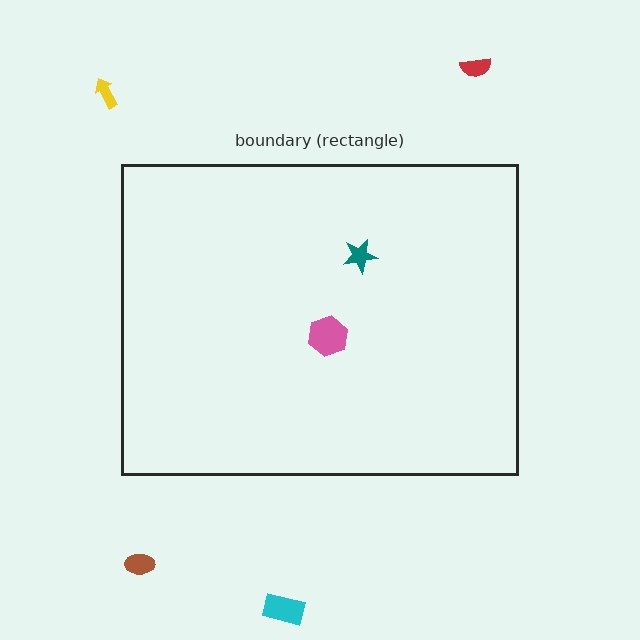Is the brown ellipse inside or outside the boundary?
Outside.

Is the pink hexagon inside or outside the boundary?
Inside.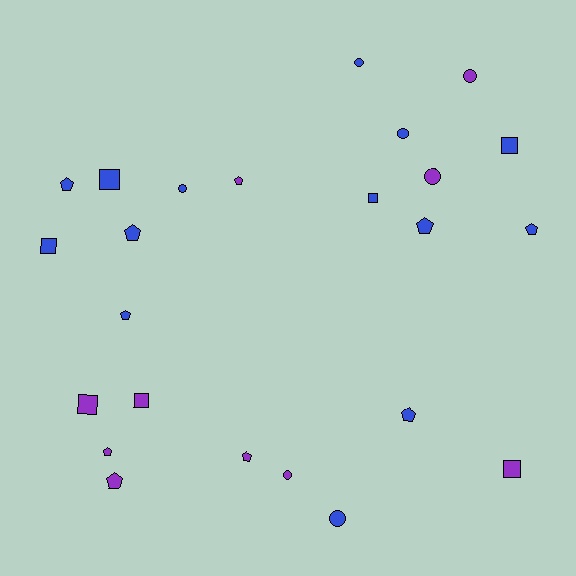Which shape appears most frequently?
Pentagon, with 10 objects.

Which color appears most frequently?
Blue, with 14 objects.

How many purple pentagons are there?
There are 4 purple pentagons.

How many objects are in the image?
There are 24 objects.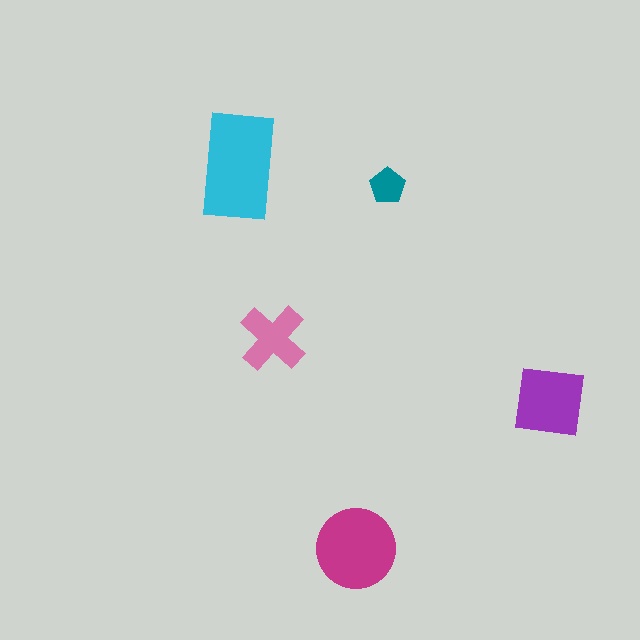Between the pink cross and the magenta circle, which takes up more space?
The magenta circle.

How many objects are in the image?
There are 5 objects in the image.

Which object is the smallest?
The teal pentagon.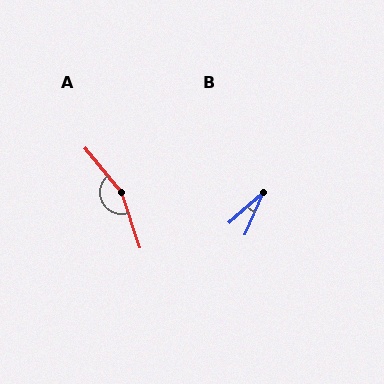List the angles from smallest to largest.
B (25°), A (159°).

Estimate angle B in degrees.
Approximately 25 degrees.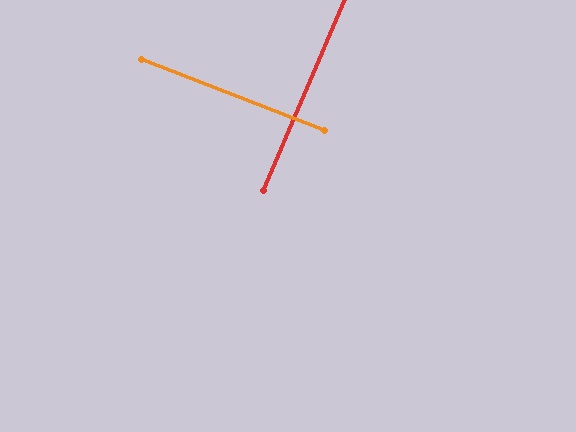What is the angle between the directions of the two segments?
Approximately 88 degrees.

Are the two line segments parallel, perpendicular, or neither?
Perpendicular — they meet at approximately 88°.